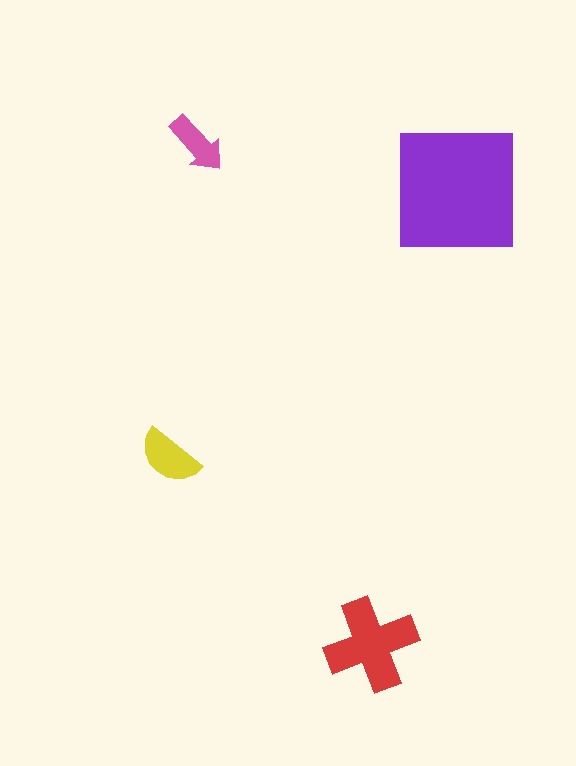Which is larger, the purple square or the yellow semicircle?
The purple square.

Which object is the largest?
The purple square.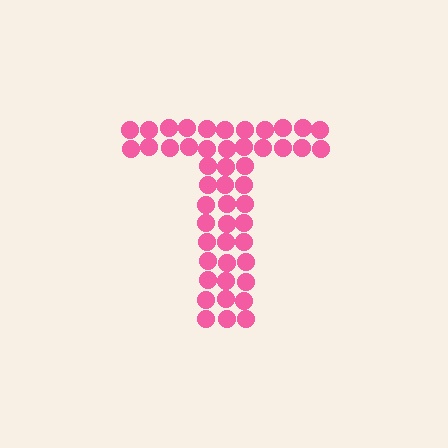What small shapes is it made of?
It is made of small circles.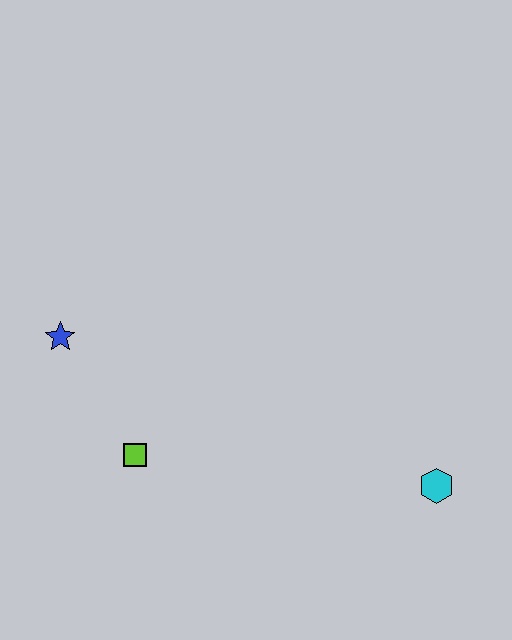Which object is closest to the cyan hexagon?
The lime square is closest to the cyan hexagon.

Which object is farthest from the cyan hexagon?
The blue star is farthest from the cyan hexagon.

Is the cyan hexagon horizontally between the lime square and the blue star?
No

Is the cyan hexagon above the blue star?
No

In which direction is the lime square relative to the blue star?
The lime square is below the blue star.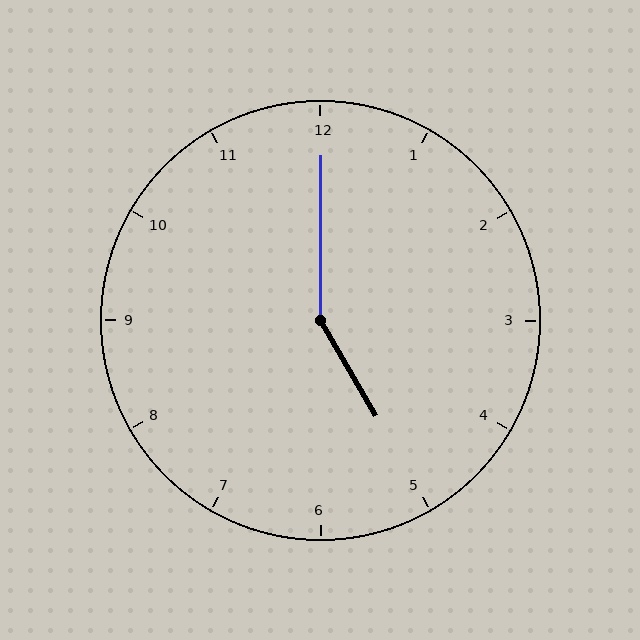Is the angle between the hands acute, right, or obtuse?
It is obtuse.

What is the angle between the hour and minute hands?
Approximately 150 degrees.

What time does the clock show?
5:00.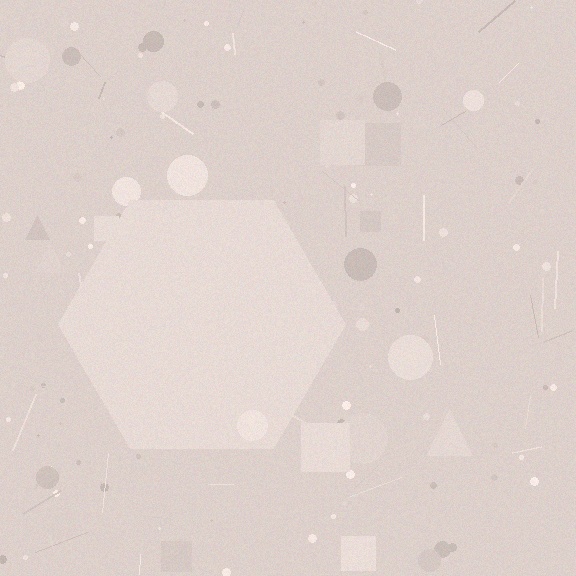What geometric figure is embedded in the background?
A hexagon is embedded in the background.